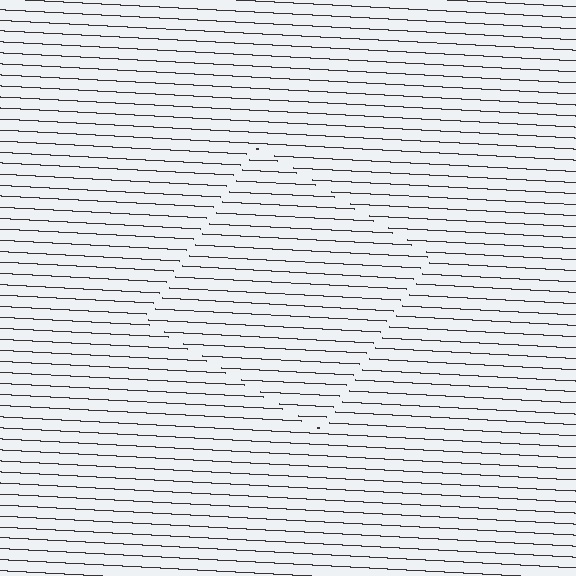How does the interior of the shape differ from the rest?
The interior of the shape contains the same grating, shifted by half a period — the contour is defined by the phase discontinuity where line-ends from the inner and outer gratings abut.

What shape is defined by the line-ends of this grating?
An illusory square. The interior of the shape contains the same grating, shifted by half a period — the contour is defined by the phase discontinuity where line-ends from the inner and outer gratings abut.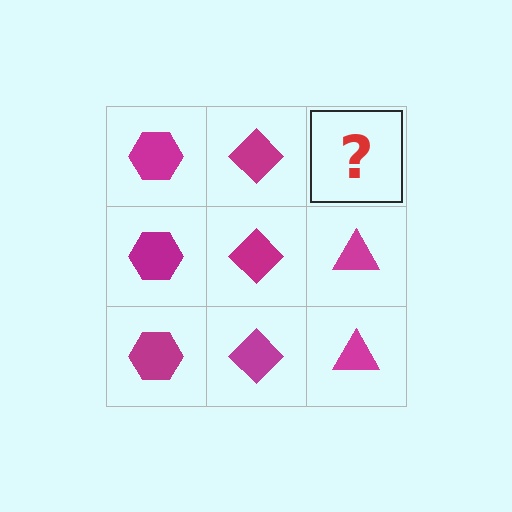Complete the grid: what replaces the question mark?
The question mark should be replaced with a magenta triangle.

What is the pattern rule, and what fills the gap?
The rule is that each column has a consistent shape. The gap should be filled with a magenta triangle.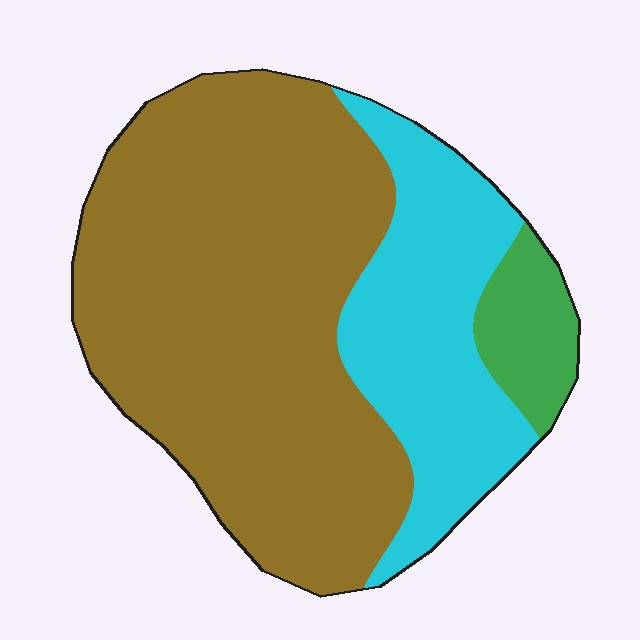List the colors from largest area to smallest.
From largest to smallest: brown, cyan, green.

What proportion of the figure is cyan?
Cyan takes up between a sixth and a third of the figure.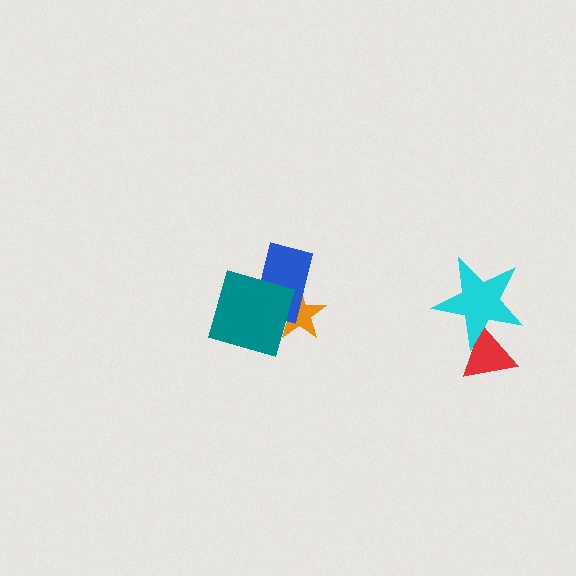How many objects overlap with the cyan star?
1 object overlaps with the cyan star.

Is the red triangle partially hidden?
Yes, it is partially covered by another shape.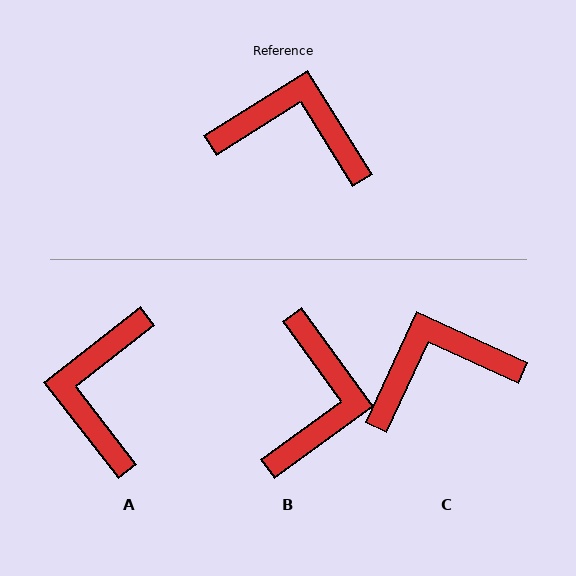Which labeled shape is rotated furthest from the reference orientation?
A, about 96 degrees away.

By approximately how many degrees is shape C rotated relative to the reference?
Approximately 33 degrees counter-clockwise.